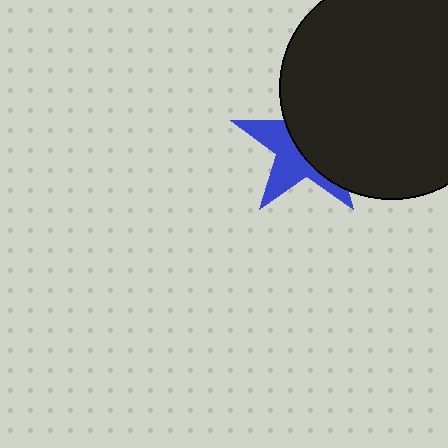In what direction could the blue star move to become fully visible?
The blue star could move left. That would shift it out from behind the black circle entirely.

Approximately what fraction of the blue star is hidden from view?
Roughly 57% of the blue star is hidden behind the black circle.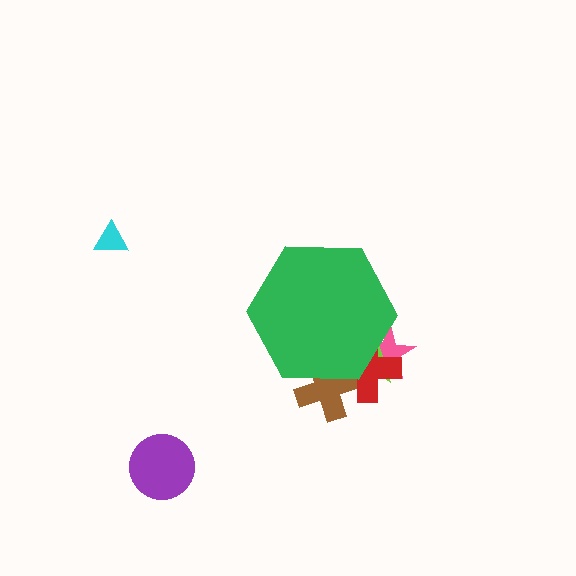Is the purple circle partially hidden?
No, the purple circle is fully visible.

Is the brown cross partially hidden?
Yes, the brown cross is partially hidden behind the green hexagon.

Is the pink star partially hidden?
Yes, the pink star is partially hidden behind the green hexagon.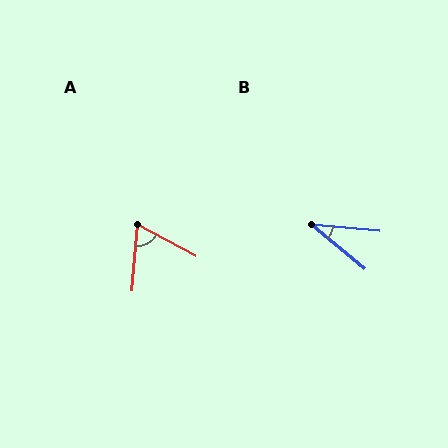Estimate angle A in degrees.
Approximately 67 degrees.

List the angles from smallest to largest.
B (35°), A (67°).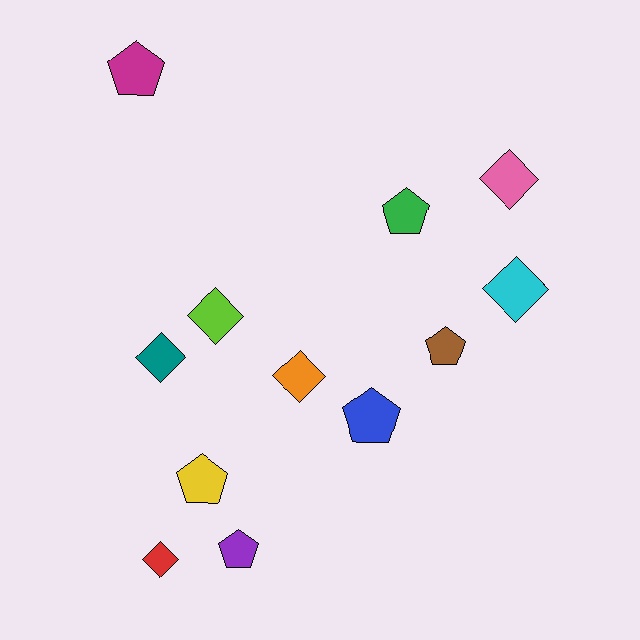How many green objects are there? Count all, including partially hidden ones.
There is 1 green object.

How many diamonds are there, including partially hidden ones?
There are 6 diamonds.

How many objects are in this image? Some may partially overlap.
There are 12 objects.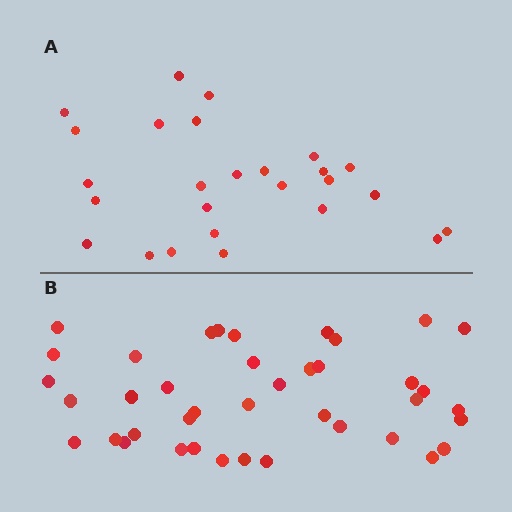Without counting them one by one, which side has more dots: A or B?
Region B (the bottom region) has more dots.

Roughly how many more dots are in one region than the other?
Region B has approximately 15 more dots than region A.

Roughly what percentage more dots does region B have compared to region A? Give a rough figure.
About 55% more.